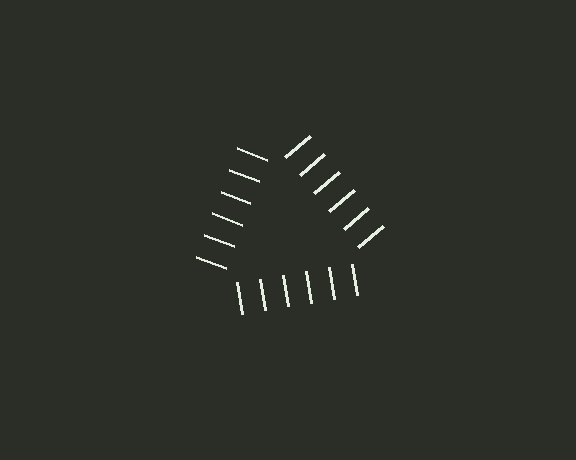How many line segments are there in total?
18 — 6 along each of the 3 edges.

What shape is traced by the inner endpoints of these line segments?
An illusory triangle — the line segments terminate on its edges but no continuous stroke is drawn.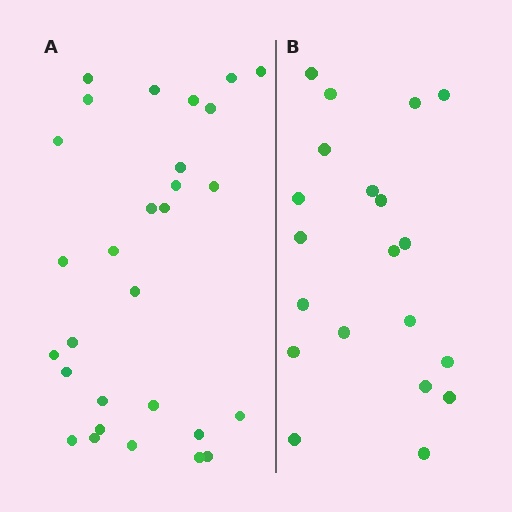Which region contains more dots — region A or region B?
Region A (the left region) has more dots.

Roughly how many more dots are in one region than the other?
Region A has roughly 8 or so more dots than region B.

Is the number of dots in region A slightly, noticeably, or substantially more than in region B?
Region A has substantially more. The ratio is roughly 1.4 to 1.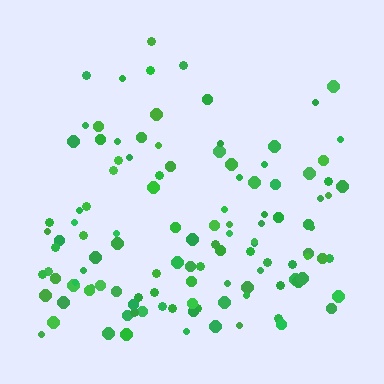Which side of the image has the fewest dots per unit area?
The top.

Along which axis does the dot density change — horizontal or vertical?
Vertical.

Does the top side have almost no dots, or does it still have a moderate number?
Still a moderate number, just noticeably fewer than the bottom.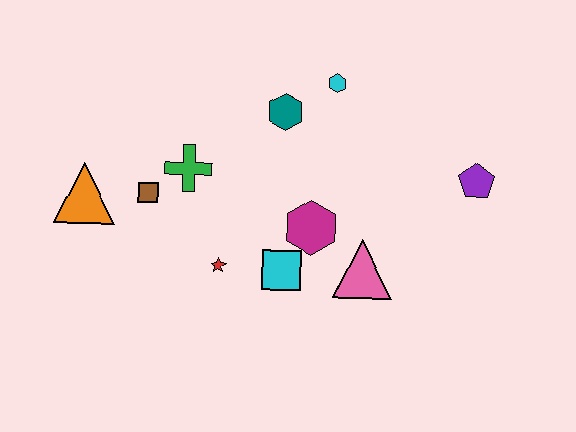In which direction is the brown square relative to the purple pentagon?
The brown square is to the left of the purple pentagon.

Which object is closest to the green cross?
The brown square is closest to the green cross.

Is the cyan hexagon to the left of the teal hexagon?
No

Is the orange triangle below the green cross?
Yes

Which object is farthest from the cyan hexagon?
The orange triangle is farthest from the cyan hexagon.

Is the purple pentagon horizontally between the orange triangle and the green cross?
No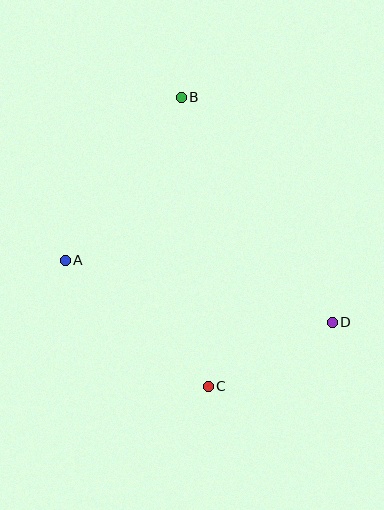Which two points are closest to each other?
Points C and D are closest to each other.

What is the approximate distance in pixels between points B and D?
The distance between B and D is approximately 270 pixels.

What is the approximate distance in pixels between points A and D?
The distance between A and D is approximately 274 pixels.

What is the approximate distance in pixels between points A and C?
The distance between A and C is approximately 191 pixels.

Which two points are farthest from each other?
Points B and C are farthest from each other.